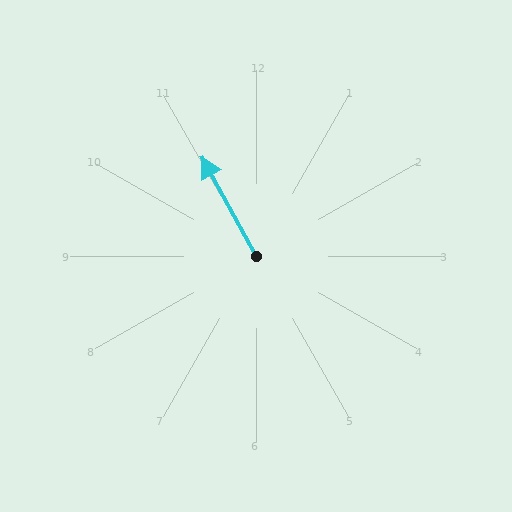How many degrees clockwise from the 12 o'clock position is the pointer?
Approximately 331 degrees.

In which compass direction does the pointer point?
Northwest.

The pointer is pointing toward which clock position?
Roughly 11 o'clock.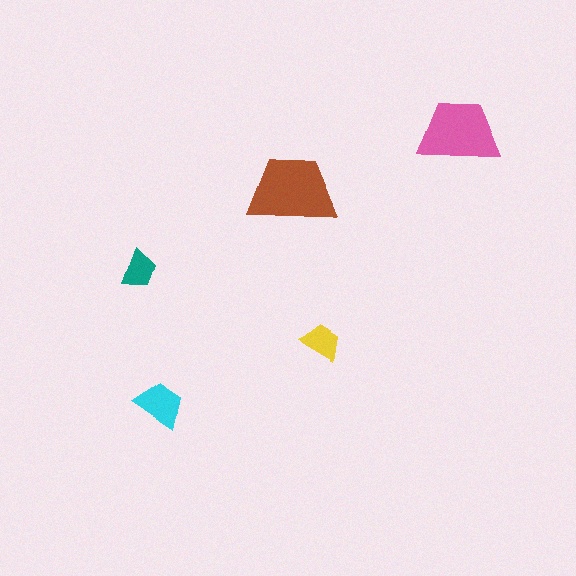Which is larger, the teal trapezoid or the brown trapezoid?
The brown one.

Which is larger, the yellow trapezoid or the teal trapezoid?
The yellow one.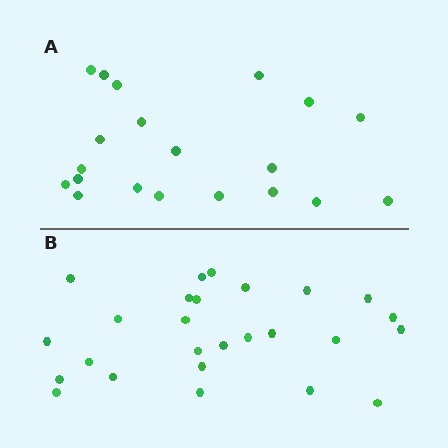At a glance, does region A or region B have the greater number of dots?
Region B (the bottom region) has more dots.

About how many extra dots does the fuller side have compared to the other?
Region B has about 6 more dots than region A.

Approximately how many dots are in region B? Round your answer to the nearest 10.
About 30 dots. (The exact count is 26, which rounds to 30.)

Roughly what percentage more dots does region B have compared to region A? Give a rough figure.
About 30% more.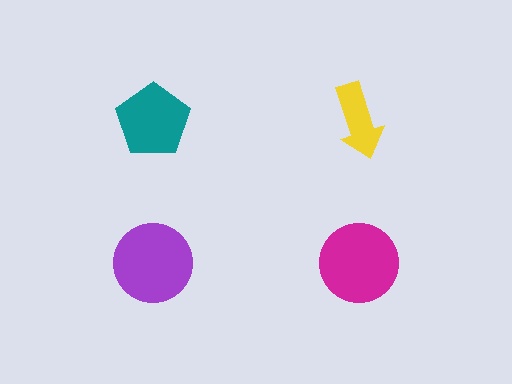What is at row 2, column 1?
A purple circle.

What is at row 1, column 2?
A yellow arrow.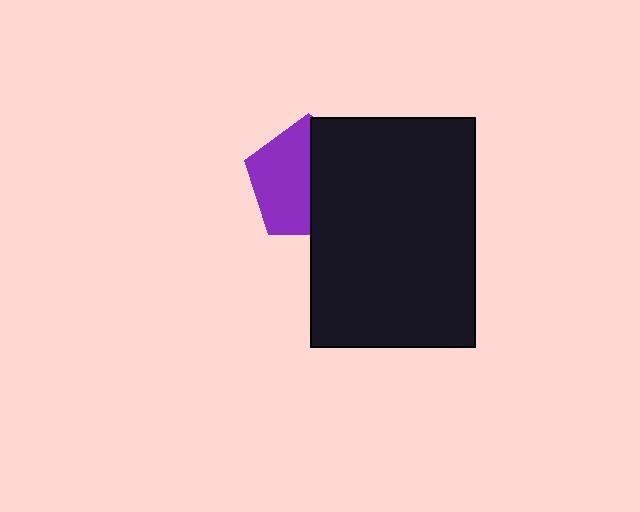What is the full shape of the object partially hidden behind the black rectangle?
The partially hidden object is a purple pentagon.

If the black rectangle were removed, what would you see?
You would see the complete purple pentagon.